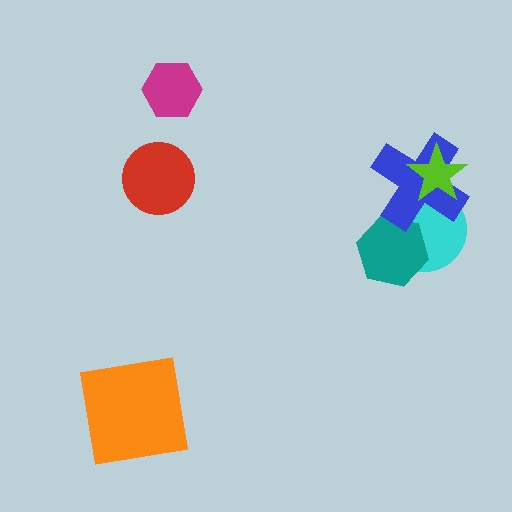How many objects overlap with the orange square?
0 objects overlap with the orange square.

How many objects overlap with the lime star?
2 objects overlap with the lime star.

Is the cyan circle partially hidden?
Yes, it is partially covered by another shape.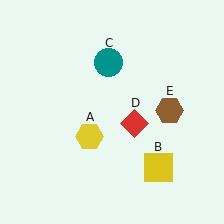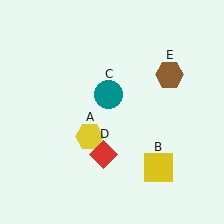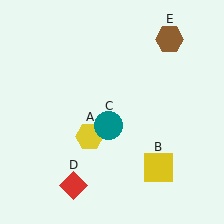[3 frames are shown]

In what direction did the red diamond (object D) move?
The red diamond (object D) moved down and to the left.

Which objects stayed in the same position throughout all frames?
Yellow hexagon (object A) and yellow square (object B) remained stationary.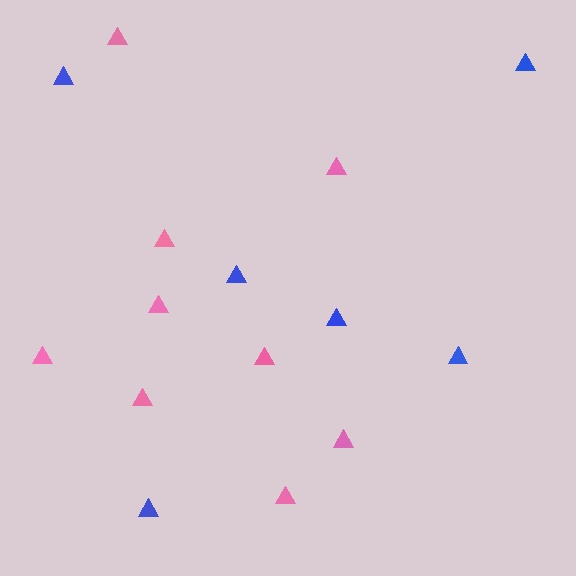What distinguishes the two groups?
There are 2 groups: one group of pink triangles (9) and one group of blue triangles (6).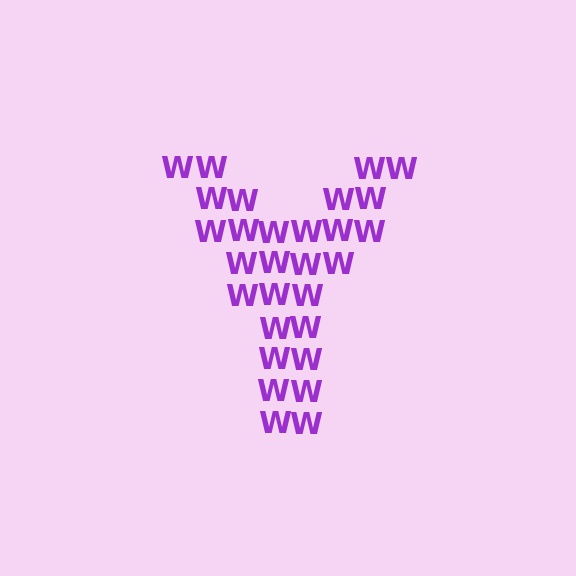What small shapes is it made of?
It is made of small letter W's.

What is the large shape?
The large shape is the letter Y.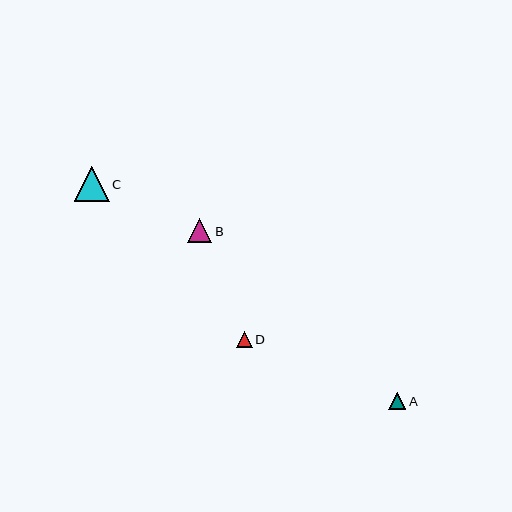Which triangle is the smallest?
Triangle D is the smallest with a size of approximately 16 pixels.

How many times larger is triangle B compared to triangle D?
Triangle B is approximately 1.5 times the size of triangle D.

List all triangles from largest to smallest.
From largest to smallest: C, B, A, D.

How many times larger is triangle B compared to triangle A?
Triangle B is approximately 1.4 times the size of triangle A.